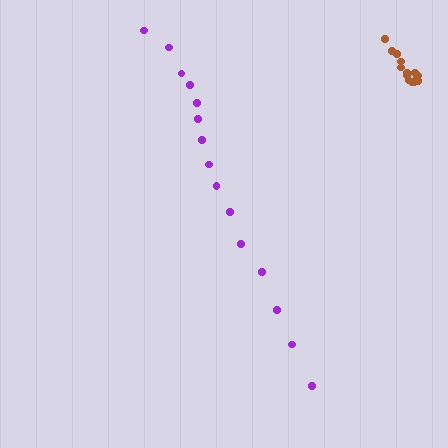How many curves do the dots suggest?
There are 2 distinct paths.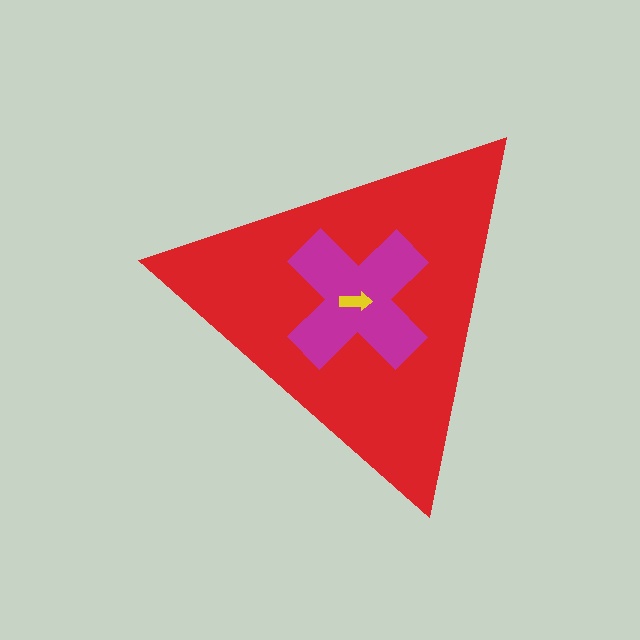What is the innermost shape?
The yellow arrow.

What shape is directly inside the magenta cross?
The yellow arrow.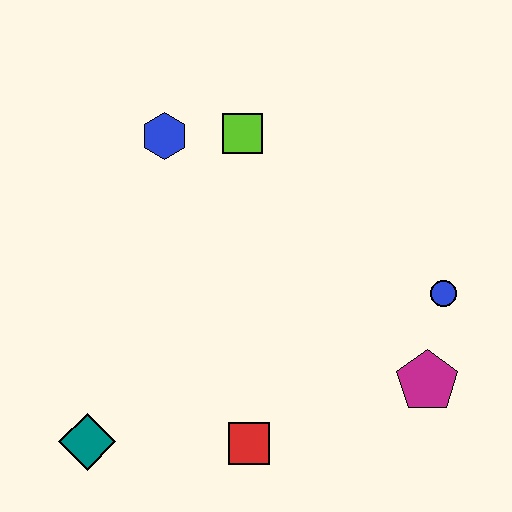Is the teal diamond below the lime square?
Yes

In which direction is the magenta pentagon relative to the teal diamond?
The magenta pentagon is to the right of the teal diamond.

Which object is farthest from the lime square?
The teal diamond is farthest from the lime square.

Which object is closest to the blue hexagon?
The lime square is closest to the blue hexagon.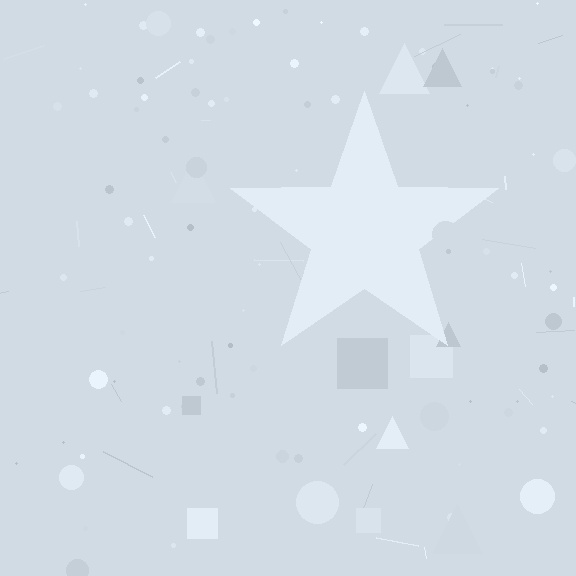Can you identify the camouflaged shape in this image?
The camouflaged shape is a star.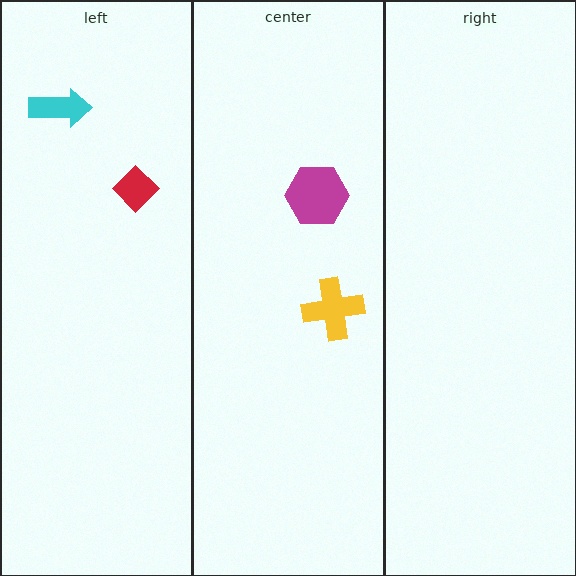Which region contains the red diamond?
The left region.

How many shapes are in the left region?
2.